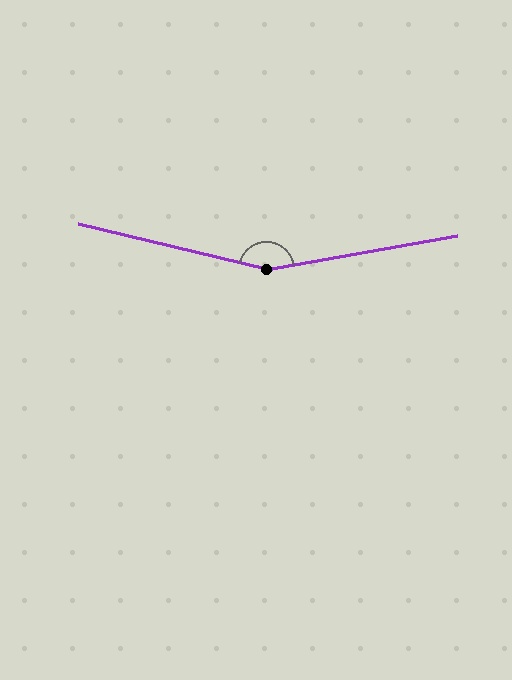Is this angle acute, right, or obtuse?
It is obtuse.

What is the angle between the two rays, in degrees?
Approximately 156 degrees.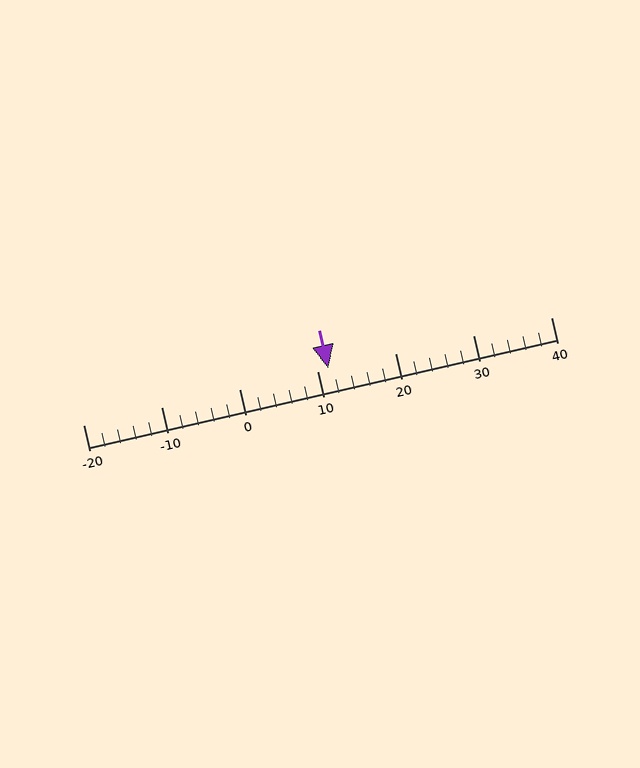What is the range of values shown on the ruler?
The ruler shows values from -20 to 40.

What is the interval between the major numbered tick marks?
The major tick marks are spaced 10 units apart.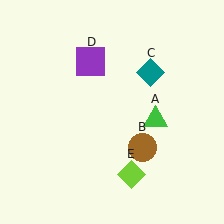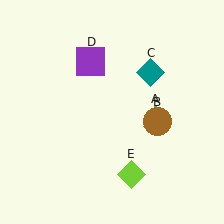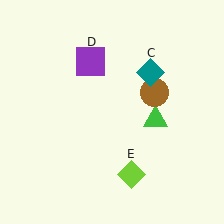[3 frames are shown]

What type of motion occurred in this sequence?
The brown circle (object B) rotated counterclockwise around the center of the scene.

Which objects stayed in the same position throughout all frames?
Green triangle (object A) and teal diamond (object C) and purple square (object D) and lime diamond (object E) remained stationary.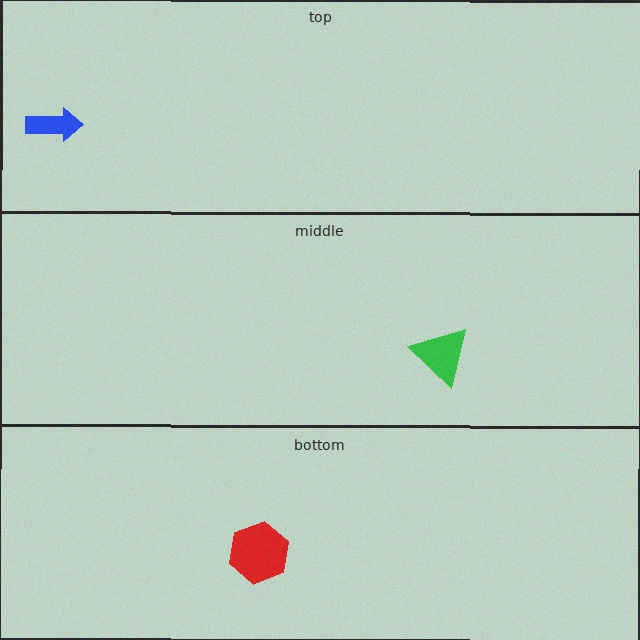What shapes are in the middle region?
The green triangle.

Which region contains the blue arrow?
The top region.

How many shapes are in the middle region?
1.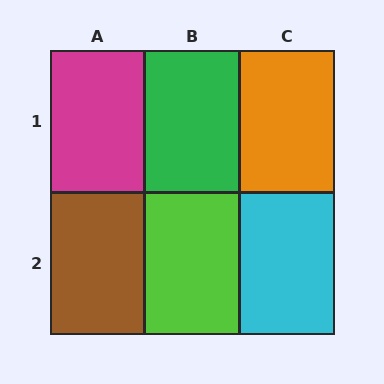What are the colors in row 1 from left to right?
Magenta, green, orange.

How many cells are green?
1 cell is green.